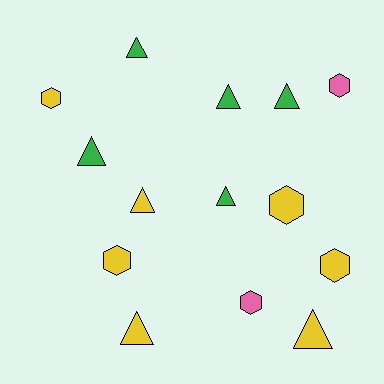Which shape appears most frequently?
Triangle, with 8 objects.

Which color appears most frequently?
Yellow, with 7 objects.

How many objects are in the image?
There are 14 objects.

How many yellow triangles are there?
There are 3 yellow triangles.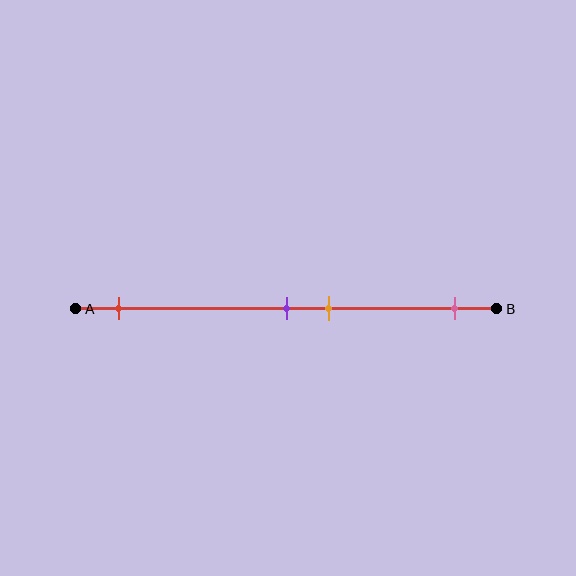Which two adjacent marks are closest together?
The purple and orange marks are the closest adjacent pair.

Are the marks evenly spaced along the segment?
No, the marks are not evenly spaced.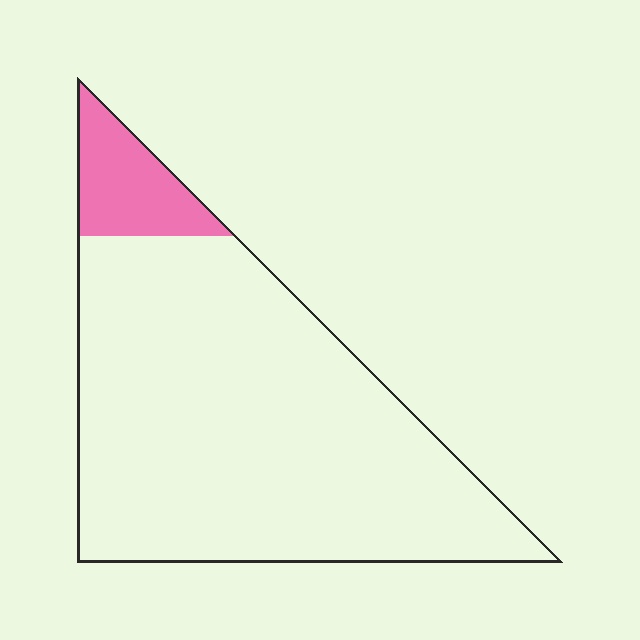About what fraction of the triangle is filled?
About one tenth (1/10).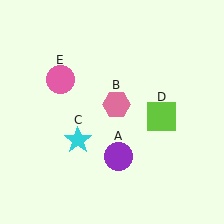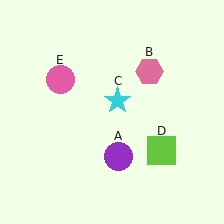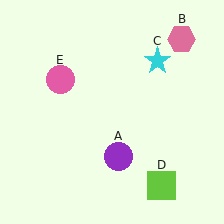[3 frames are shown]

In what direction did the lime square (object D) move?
The lime square (object D) moved down.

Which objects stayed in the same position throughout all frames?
Purple circle (object A) and pink circle (object E) remained stationary.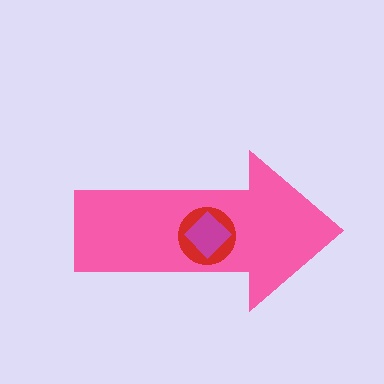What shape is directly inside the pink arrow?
The red circle.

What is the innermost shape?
The magenta diamond.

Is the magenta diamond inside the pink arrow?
Yes.